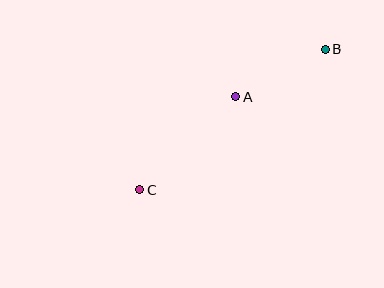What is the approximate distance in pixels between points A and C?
The distance between A and C is approximately 134 pixels.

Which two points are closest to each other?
Points A and B are closest to each other.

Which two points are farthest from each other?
Points B and C are farthest from each other.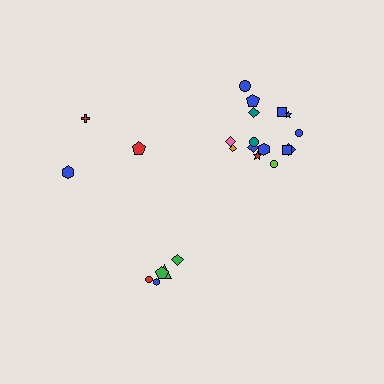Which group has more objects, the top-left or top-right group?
The top-right group.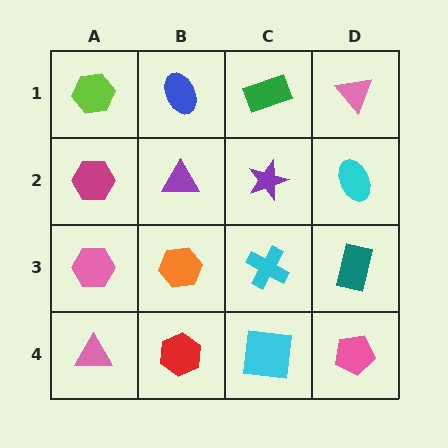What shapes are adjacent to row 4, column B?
An orange hexagon (row 3, column B), a pink triangle (row 4, column A), a cyan square (row 4, column C).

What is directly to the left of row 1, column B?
A lime hexagon.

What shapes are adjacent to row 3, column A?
A magenta hexagon (row 2, column A), a pink triangle (row 4, column A), an orange hexagon (row 3, column B).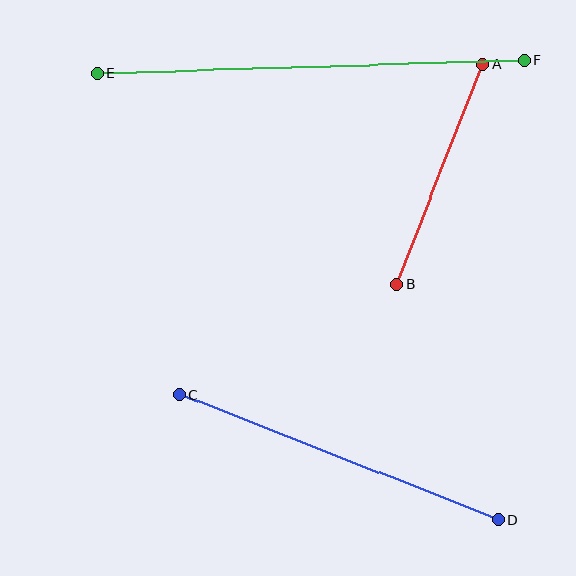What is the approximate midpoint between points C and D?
The midpoint is at approximately (339, 457) pixels.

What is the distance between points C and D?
The distance is approximately 343 pixels.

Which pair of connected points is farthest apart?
Points E and F are farthest apart.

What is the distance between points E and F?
The distance is approximately 427 pixels.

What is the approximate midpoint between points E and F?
The midpoint is at approximately (311, 67) pixels.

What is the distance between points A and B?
The distance is approximately 236 pixels.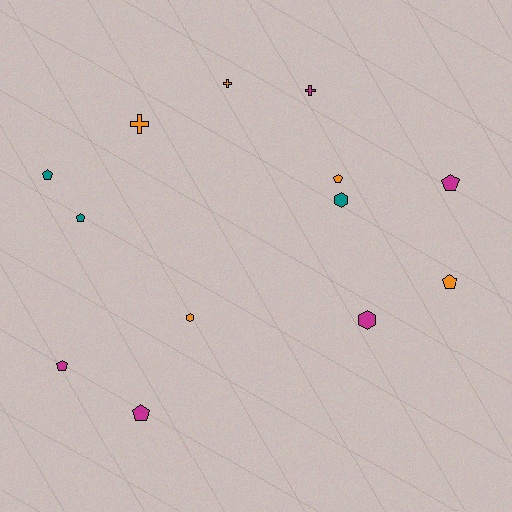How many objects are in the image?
There are 13 objects.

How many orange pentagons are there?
There are 2 orange pentagons.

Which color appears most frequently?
Orange, with 5 objects.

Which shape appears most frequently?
Pentagon, with 7 objects.